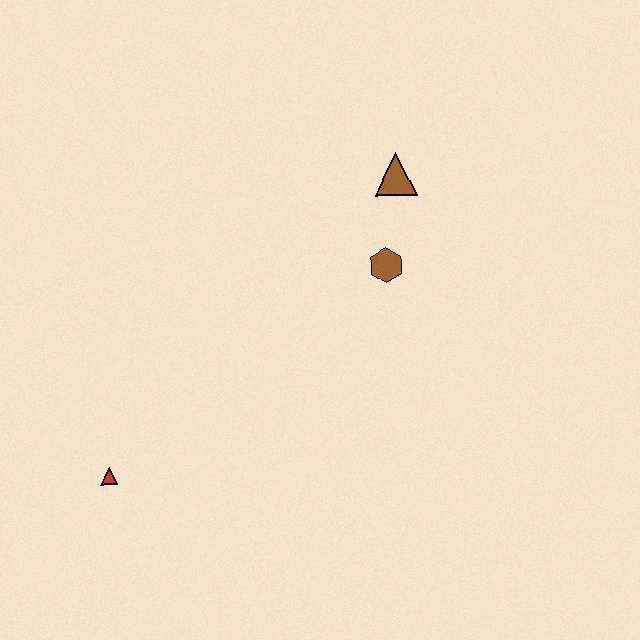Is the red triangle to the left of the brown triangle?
Yes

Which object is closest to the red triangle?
The brown hexagon is closest to the red triangle.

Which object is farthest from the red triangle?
The brown triangle is farthest from the red triangle.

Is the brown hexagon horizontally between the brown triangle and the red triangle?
Yes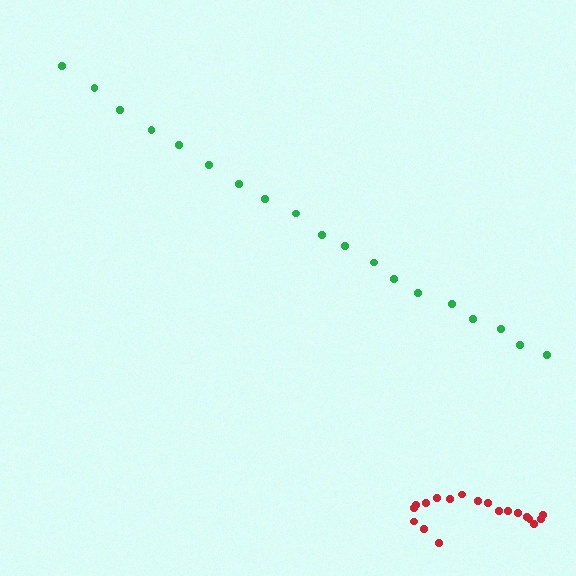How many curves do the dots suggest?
There are 2 distinct paths.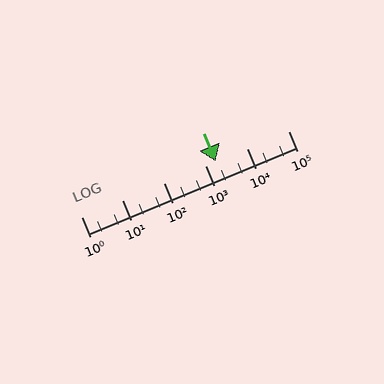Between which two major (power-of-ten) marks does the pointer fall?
The pointer is between 1000 and 10000.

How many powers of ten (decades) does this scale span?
The scale spans 5 decades, from 1 to 100000.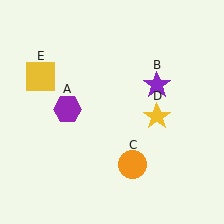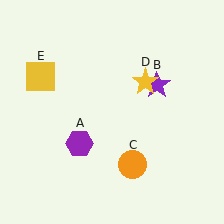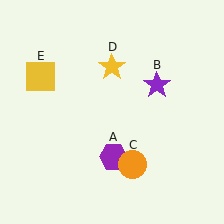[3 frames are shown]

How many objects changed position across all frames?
2 objects changed position: purple hexagon (object A), yellow star (object D).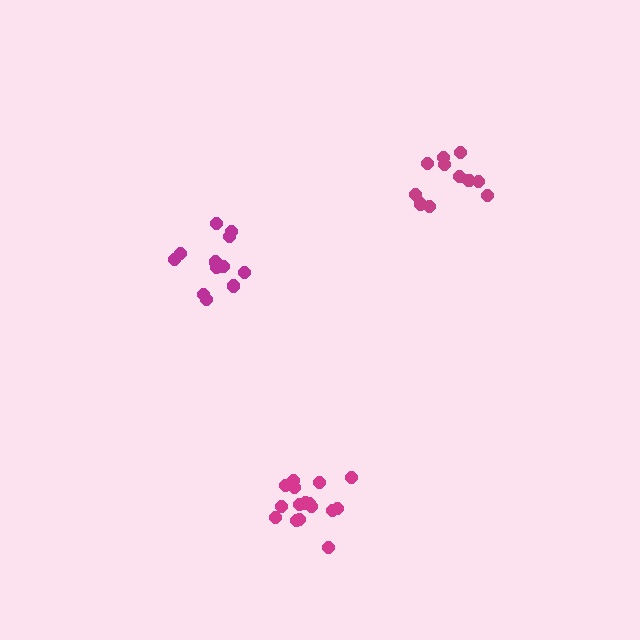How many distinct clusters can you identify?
There are 3 distinct clusters.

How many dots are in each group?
Group 1: 13 dots, Group 2: 16 dots, Group 3: 11 dots (40 total).